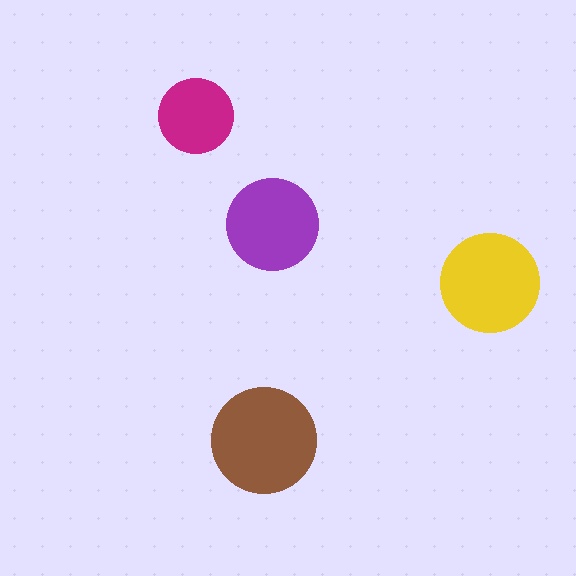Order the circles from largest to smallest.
the brown one, the yellow one, the purple one, the magenta one.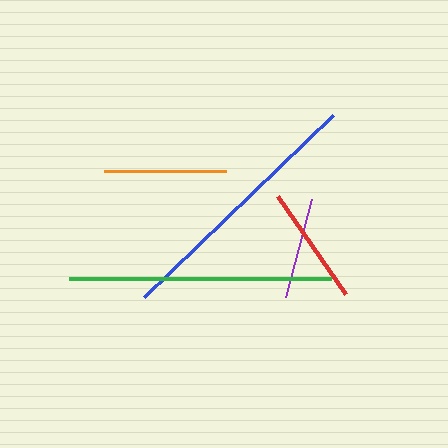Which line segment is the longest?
The blue line is the longest at approximately 263 pixels.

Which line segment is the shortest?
The purple line is the shortest at approximately 101 pixels.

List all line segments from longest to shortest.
From longest to shortest: blue, green, orange, red, purple.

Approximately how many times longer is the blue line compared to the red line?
The blue line is approximately 2.2 times the length of the red line.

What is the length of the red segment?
The red segment is approximately 119 pixels long.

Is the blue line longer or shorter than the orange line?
The blue line is longer than the orange line.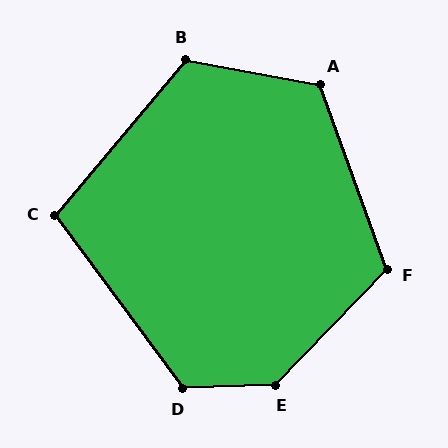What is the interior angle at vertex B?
Approximately 119 degrees (obtuse).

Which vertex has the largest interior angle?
E, at approximately 136 degrees.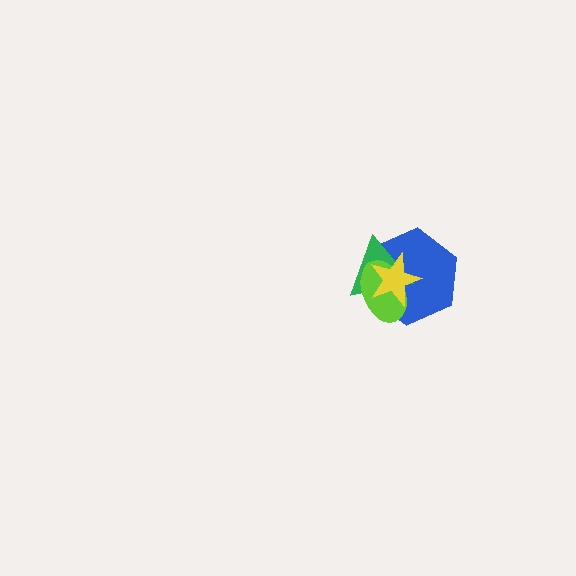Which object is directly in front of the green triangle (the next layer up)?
The lime ellipse is directly in front of the green triangle.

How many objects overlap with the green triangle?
3 objects overlap with the green triangle.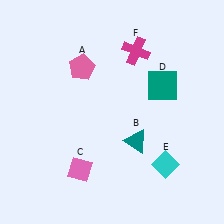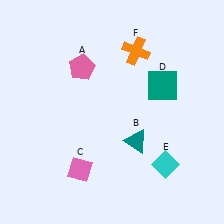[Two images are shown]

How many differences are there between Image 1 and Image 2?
There is 1 difference between the two images.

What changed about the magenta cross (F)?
In Image 1, F is magenta. In Image 2, it changed to orange.